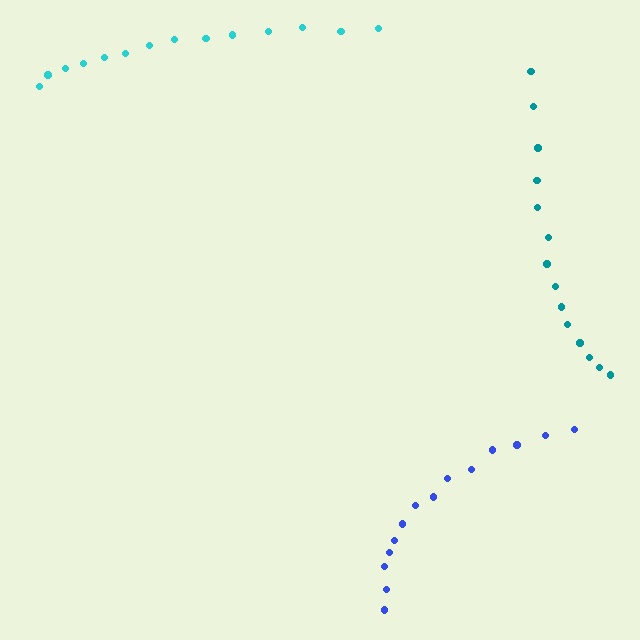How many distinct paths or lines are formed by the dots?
There are 3 distinct paths.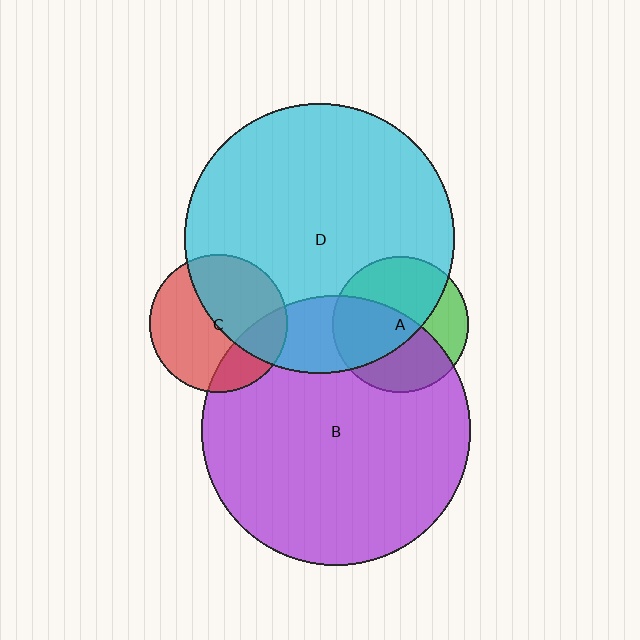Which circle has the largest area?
Circle B (purple).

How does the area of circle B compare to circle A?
Approximately 3.9 times.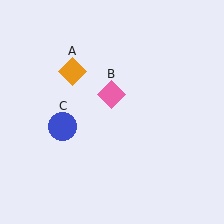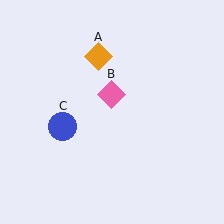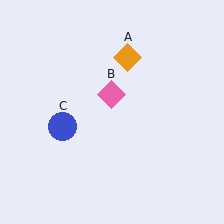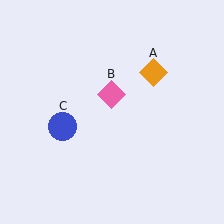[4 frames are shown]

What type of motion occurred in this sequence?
The orange diamond (object A) rotated clockwise around the center of the scene.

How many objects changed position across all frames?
1 object changed position: orange diamond (object A).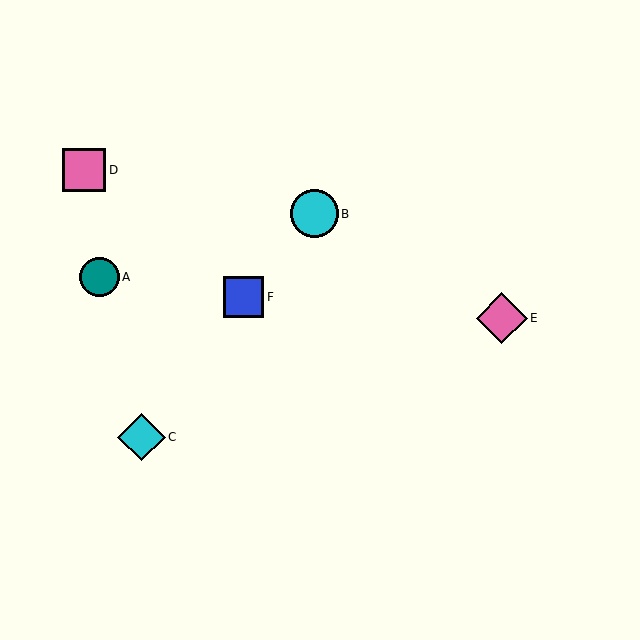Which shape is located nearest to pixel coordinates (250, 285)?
The blue square (labeled F) at (244, 297) is nearest to that location.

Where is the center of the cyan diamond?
The center of the cyan diamond is at (141, 437).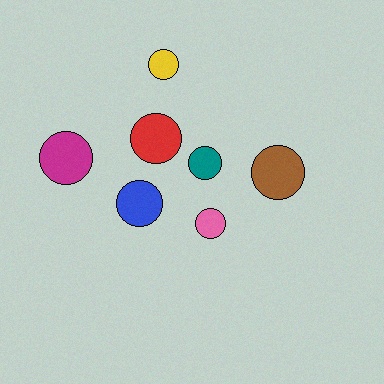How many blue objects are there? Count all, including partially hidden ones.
There is 1 blue object.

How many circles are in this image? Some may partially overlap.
There are 7 circles.